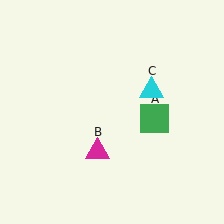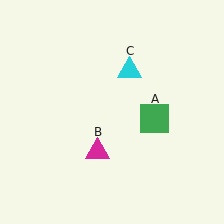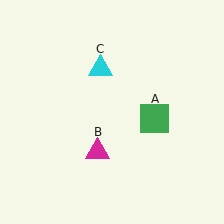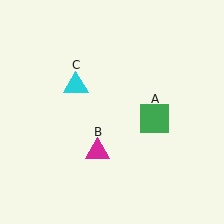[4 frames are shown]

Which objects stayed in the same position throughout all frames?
Green square (object A) and magenta triangle (object B) remained stationary.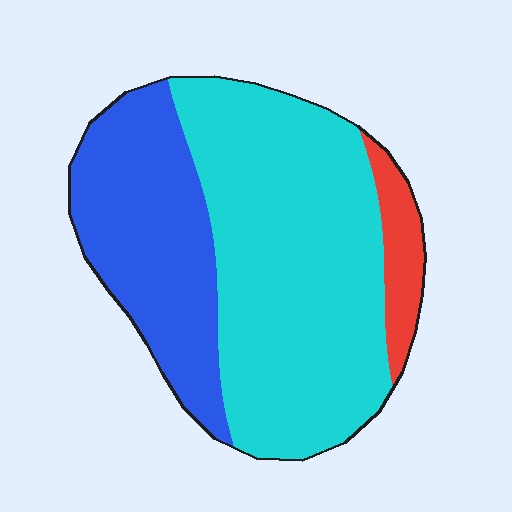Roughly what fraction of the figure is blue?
Blue takes up about one third (1/3) of the figure.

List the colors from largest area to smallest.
From largest to smallest: cyan, blue, red.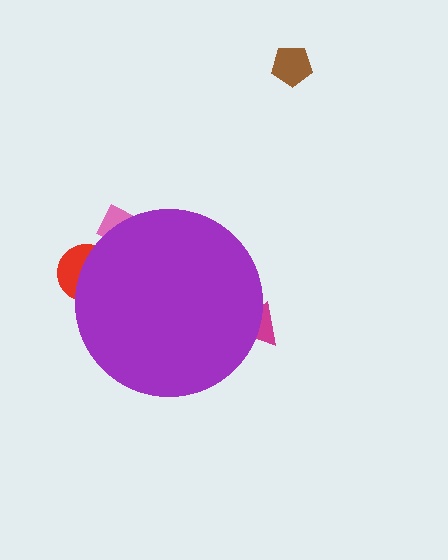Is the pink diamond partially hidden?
Yes, the pink diamond is partially hidden behind the purple circle.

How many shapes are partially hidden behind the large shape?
3 shapes are partially hidden.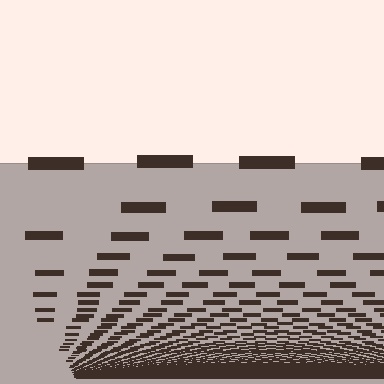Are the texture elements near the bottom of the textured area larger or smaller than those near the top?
Smaller. The gradient is inverted — elements near the bottom are smaller and denser.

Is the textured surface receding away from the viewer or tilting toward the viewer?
The surface appears to tilt toward the viewer. Texture elements get larger and sparser toward the top.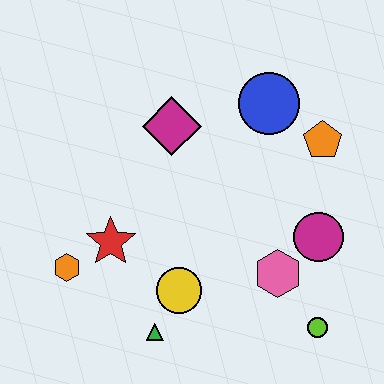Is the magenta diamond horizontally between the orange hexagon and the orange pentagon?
Yes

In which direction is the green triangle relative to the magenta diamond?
The green triangle is below the magenta diamond.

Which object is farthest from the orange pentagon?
The orange hexagon is farthest from the orange pentagon.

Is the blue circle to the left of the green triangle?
No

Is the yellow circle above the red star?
No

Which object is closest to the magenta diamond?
The blue circle is closest to the magenta diamond.